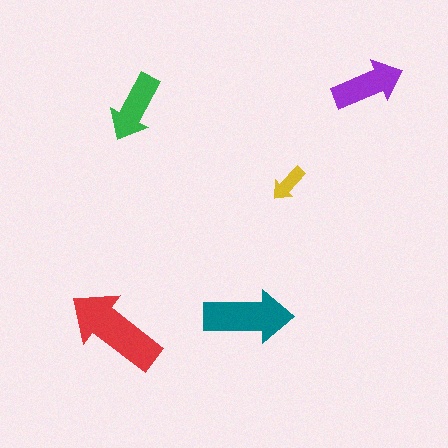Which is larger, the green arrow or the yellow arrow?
The green one.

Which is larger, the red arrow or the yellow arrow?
The red one.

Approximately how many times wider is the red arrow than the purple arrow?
About 1.5 times wider.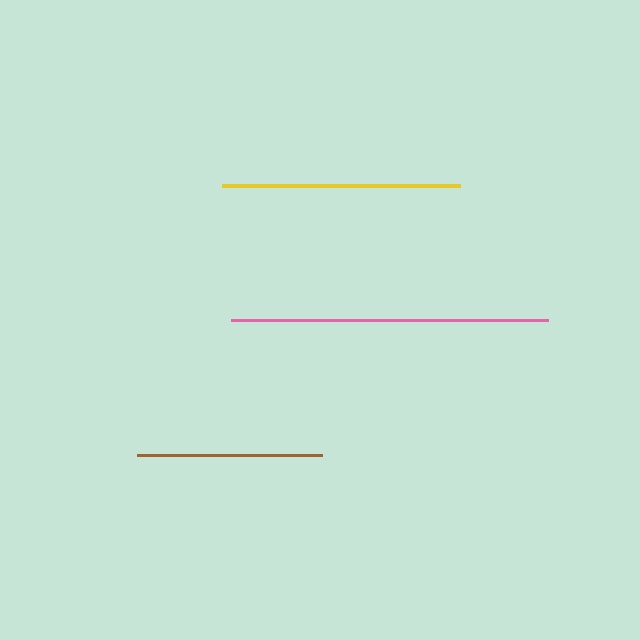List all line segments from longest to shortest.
From longest to shortest: pink, yellow, brown.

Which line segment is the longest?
The pink line is the longest at approximately 317 pixels.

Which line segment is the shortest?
The brown line is the shortest at approximately 185 pixels.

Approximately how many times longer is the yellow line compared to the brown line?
The yellow line is approximately 1.3 times the length of the brown line.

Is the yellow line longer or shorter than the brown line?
The yellow line is longer than the brown line.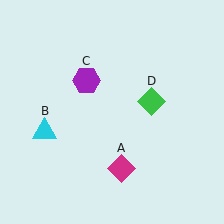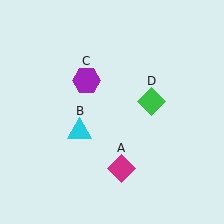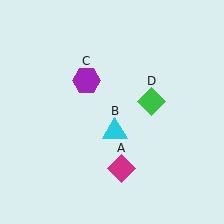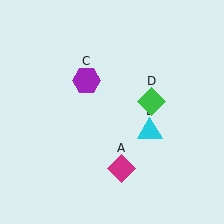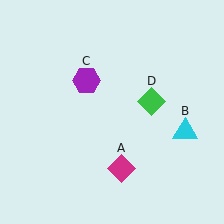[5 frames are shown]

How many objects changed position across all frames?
1 object changed position: cyan triangle (object B).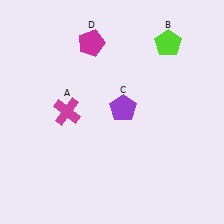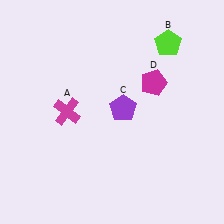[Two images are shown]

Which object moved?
The magenta pentagon (D) moved right.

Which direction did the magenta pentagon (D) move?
The magenta pentagon (D) moved right.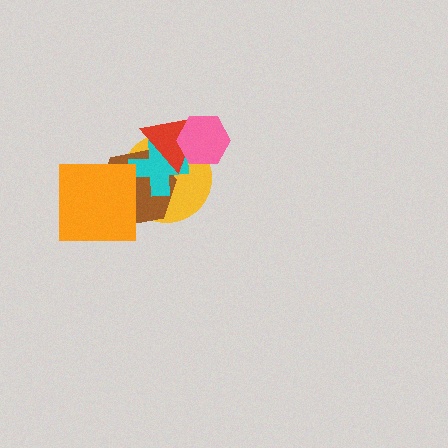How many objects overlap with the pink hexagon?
2 objects overlap with the pink hexagon.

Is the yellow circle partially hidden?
Yes, it is partially covered by another shape.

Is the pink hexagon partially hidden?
No, no other shape covers it.